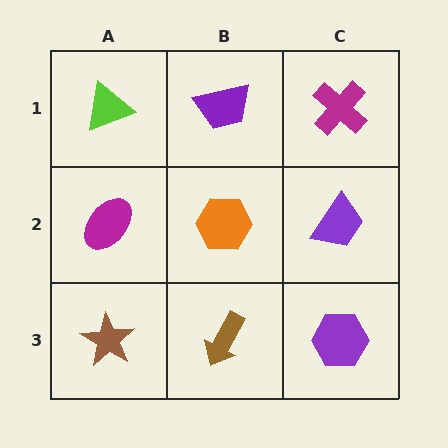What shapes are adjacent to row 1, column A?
A magenta ellipse (row 2, column A), a purple trapezoid (row 1, column B).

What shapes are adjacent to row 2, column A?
A lime triangle (row 1, column A), a brown star (row 3, column A), an orange hexagon (row 2, column B).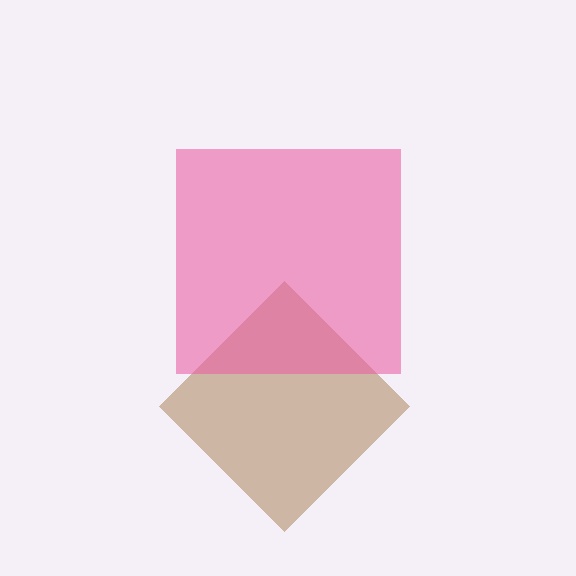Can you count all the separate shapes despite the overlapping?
Yes, there are 2 separate shapes.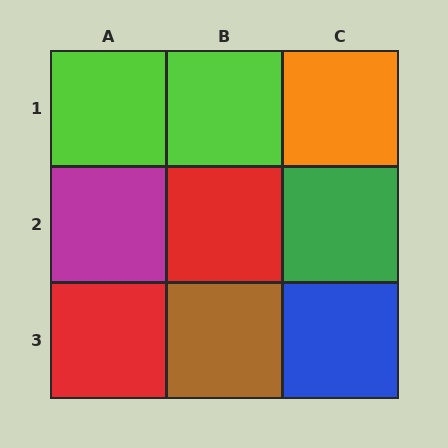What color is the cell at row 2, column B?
Red.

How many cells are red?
2 cells are red.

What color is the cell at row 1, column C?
Orange.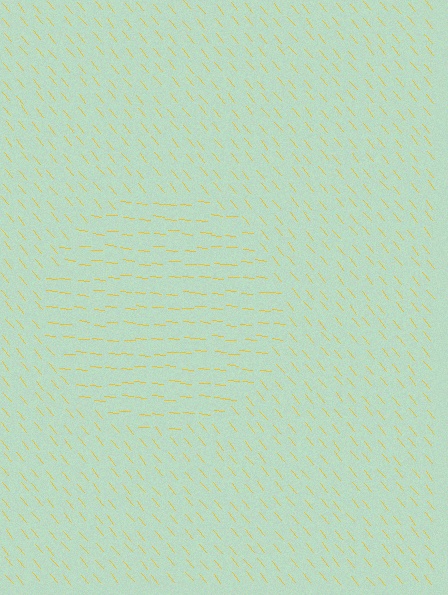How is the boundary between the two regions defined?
The boundary is defined purely by a change in line orientation (approximately 45 degrees difference). All lines are the same color and thickness.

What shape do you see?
I see a circle.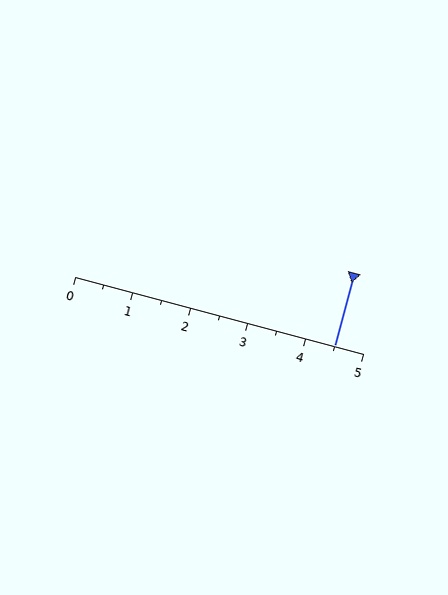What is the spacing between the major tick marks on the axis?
The major ticks are spaced 1 apart.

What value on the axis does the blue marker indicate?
The marker indicates approximately 4.5.